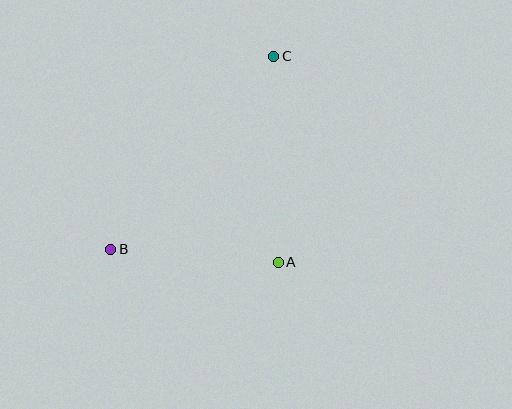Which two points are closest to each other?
Points A and B are closest to each other.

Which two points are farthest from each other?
Points B and C are farthest from each other.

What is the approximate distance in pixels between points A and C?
The distance between A and C is approximately 206 pixels.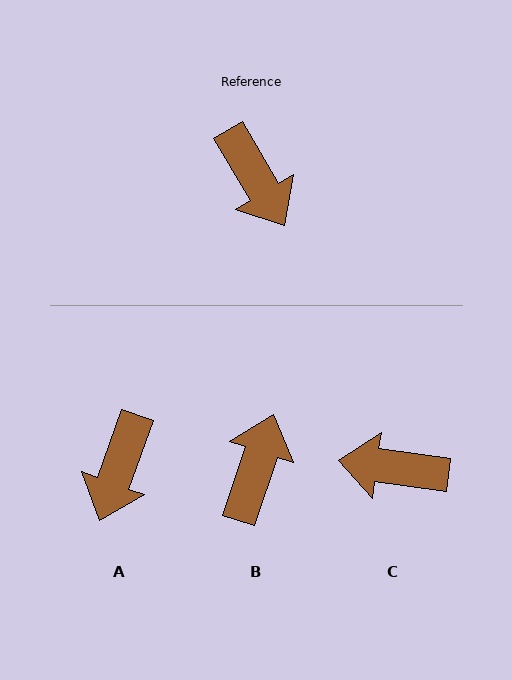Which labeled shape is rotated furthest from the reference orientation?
B, about 131 degrees away.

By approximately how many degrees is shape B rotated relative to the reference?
Approximately 131 degrees counter-clockwise.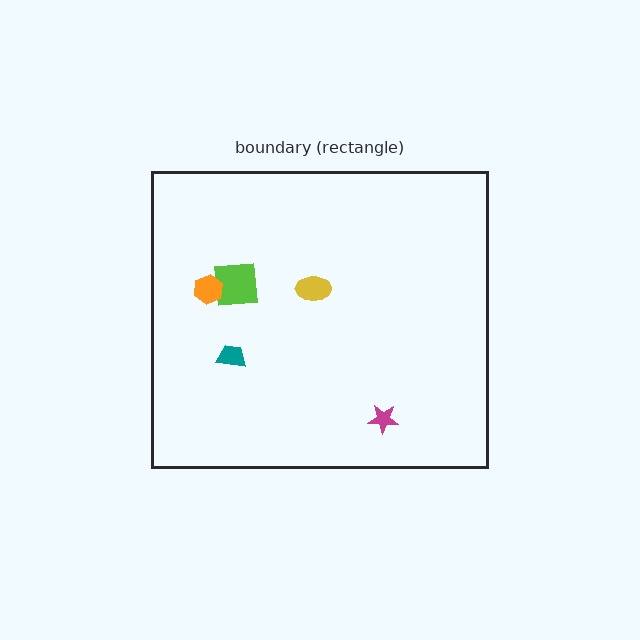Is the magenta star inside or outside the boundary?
Inside.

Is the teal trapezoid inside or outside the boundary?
Inside.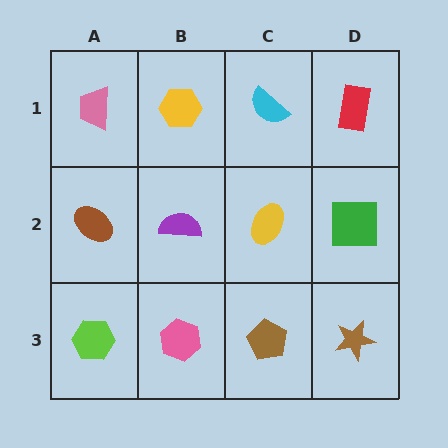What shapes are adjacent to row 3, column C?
A yellow ellipse (row 2, column C), a pink hexagon (row 3, column B), a brown star (row 3, column D).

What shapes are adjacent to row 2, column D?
A red rectangle (row 1, column D), a brown star (row 3, column D), a yellow ellipse (row 2, column C).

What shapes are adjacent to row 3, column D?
A green square (row 2, column D), a brown pentagon (row 3, column C).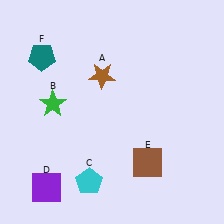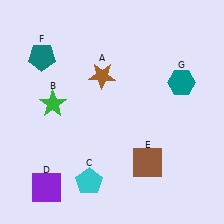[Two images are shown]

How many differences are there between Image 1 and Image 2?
There is 1 difference between the two images.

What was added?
A teal hexagon (G) was added in Image 2.